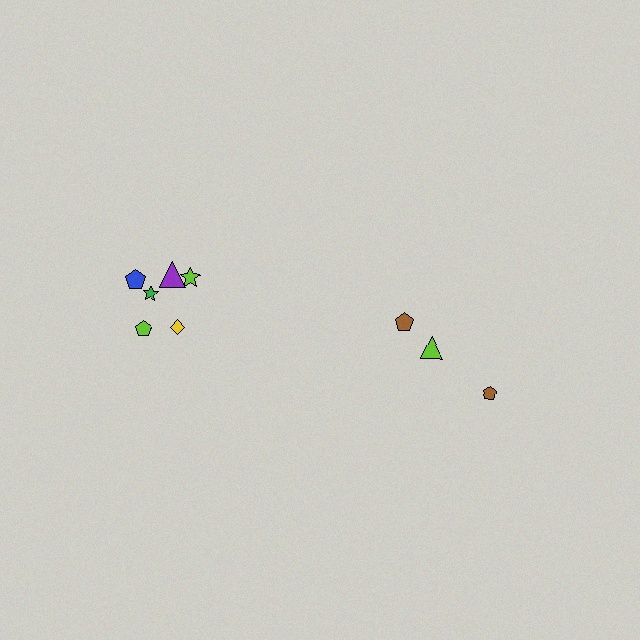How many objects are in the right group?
There are 3 objects.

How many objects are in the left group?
There are 6 objects.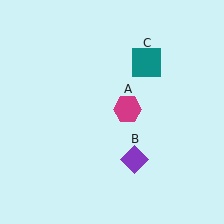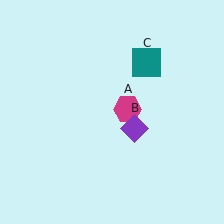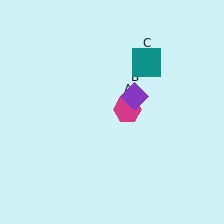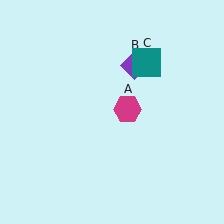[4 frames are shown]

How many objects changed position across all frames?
1 object changed position: purple diamond (object B).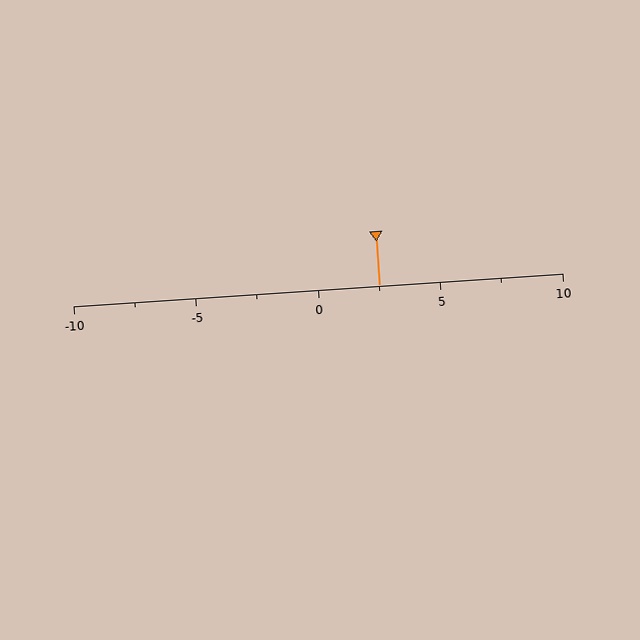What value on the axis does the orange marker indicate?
The marker indicates approximately 2.5.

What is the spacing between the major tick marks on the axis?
The major ticks are spaced 5 apart.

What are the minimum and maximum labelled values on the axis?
The axis runs from -10 to 10.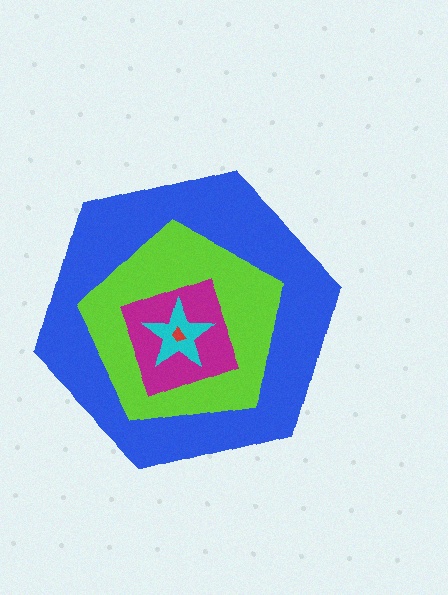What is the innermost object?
The red trapezoid.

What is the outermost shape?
The blue hexagon.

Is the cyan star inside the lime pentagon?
Yes.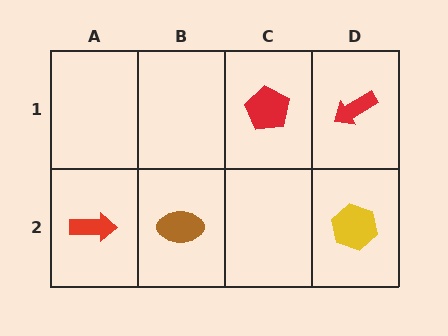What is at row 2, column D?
A yellow hexagon.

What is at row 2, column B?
A brown ellipse.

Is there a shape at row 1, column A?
No, that cell is empty.